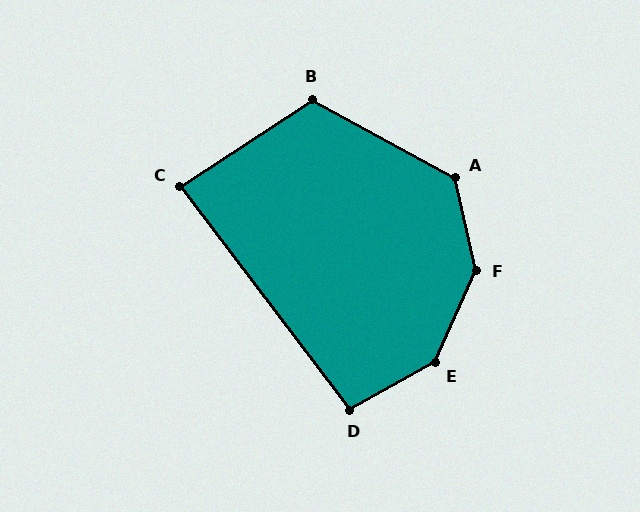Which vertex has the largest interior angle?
F, at approximately 144 degrees.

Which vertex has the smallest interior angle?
C, at approximately 86 degrees.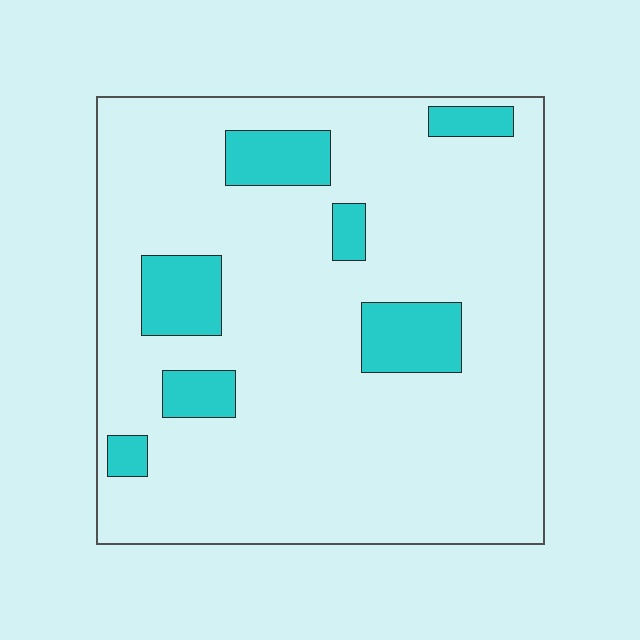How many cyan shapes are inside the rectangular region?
7.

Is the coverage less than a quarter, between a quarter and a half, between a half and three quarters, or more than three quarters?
Less than a quarter.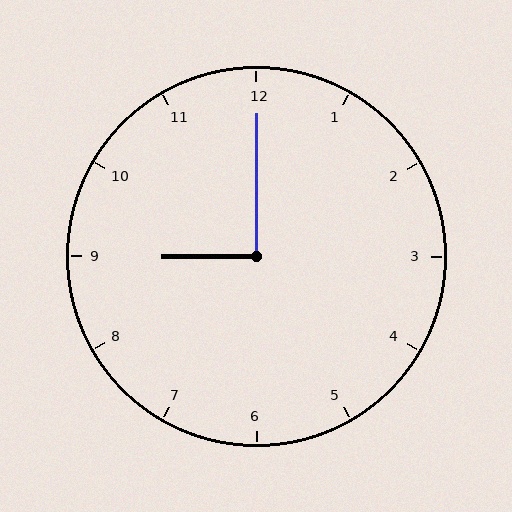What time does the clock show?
9:00.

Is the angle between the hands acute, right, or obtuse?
It is right.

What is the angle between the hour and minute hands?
Approximately 90 degrees.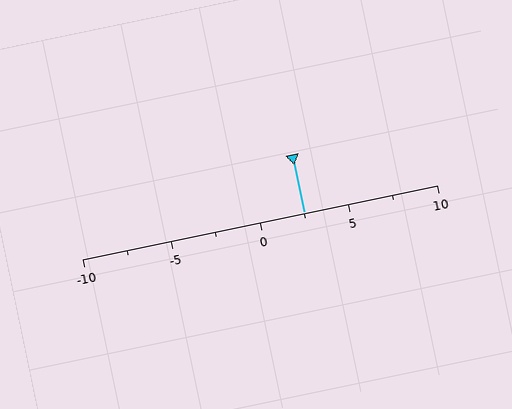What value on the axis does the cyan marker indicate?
The marker indicates approximately 2.5.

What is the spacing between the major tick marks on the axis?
The major ticks are spaced 5 apart.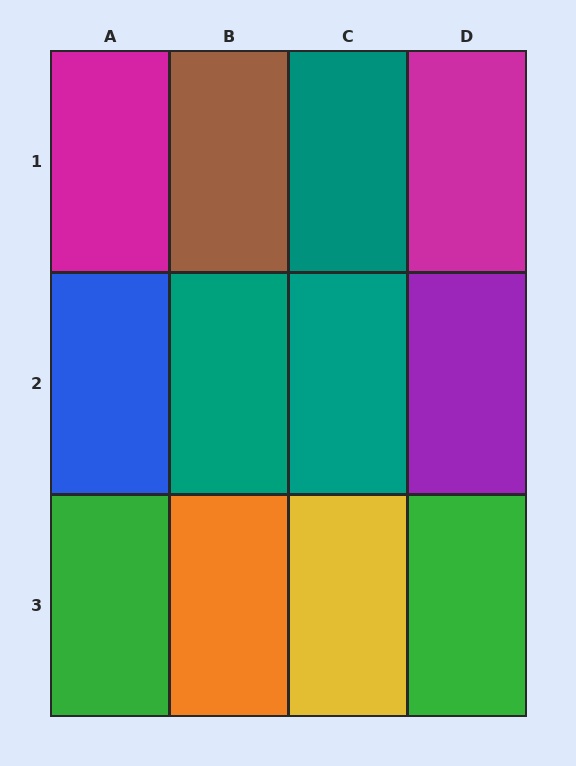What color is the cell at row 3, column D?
Green.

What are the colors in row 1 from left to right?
Magenta, brown, teal, magenta.